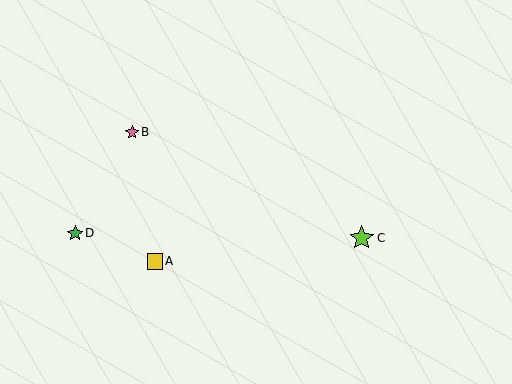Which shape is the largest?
The lime star (labeled C) is the largest.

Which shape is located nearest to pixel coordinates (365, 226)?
The lime star (labeled C) at (362, 238) is nearest to that location.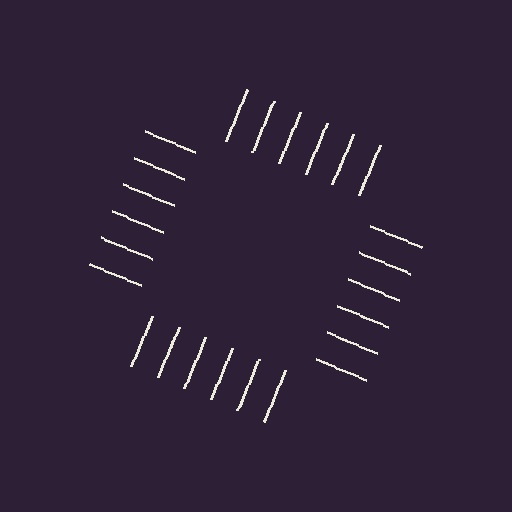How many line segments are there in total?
24 — 6 along each of the 4 edges.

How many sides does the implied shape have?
4 sides — the line-ends trace a square.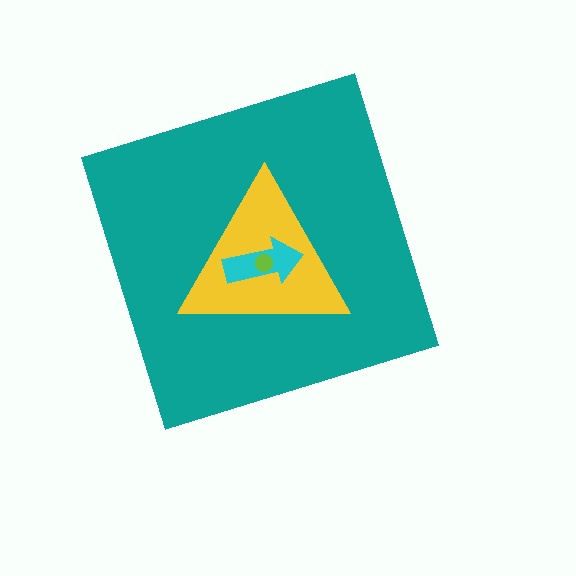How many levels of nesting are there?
4.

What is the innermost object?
The lime circle.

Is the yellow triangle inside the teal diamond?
Yes.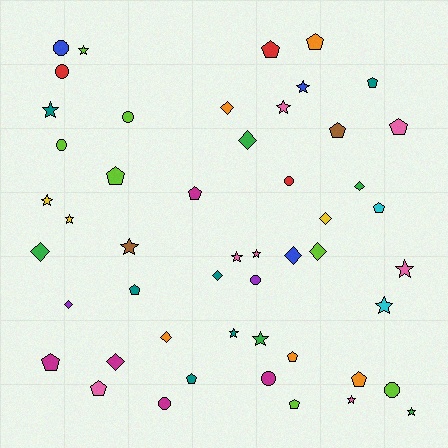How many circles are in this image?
There are 9 circles.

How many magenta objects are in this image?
There are 5 magenta objects.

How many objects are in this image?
There are 50 objects.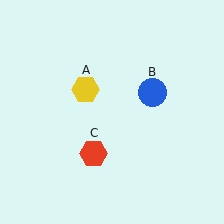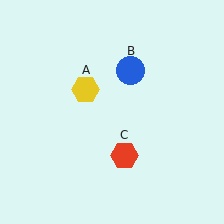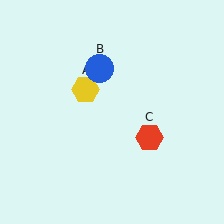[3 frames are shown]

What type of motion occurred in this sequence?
The blue circle (object B), red hexagon (object C) rotated counterclockwise around the center of the scene.